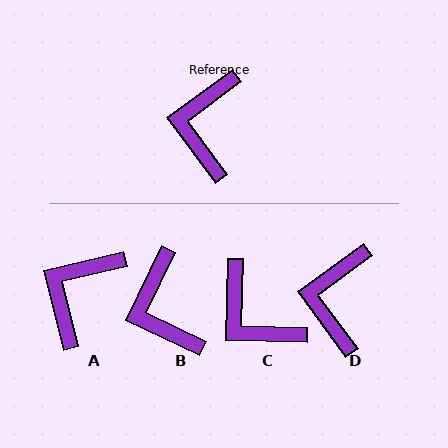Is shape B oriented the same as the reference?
No, it is off by about 28 degrees.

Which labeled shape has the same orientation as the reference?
D.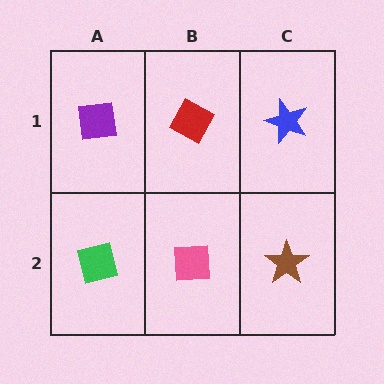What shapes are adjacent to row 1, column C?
A brown star (row 2, column C), a red diamond (row 1, column B).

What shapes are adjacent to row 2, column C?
A blue star (row 1, column C), a pink square (row 2, column B).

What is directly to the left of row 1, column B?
A purple square.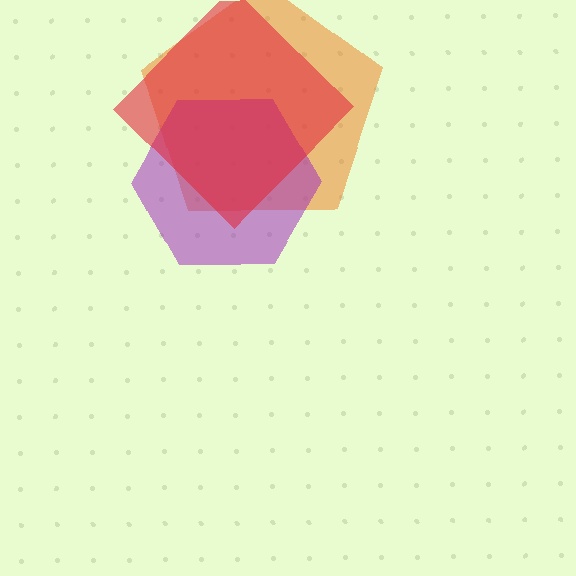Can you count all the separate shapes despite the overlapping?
Yes, there are 3 separate shapes.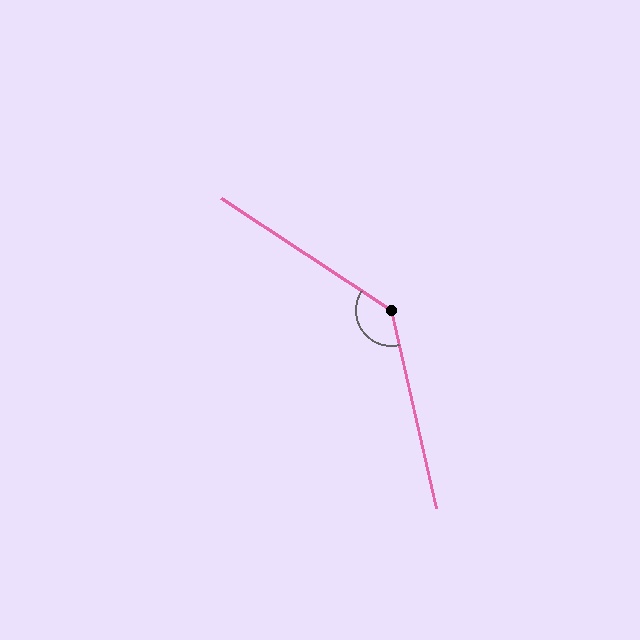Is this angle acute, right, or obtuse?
It is obtuse.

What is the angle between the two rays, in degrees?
Approximately 136 degrees.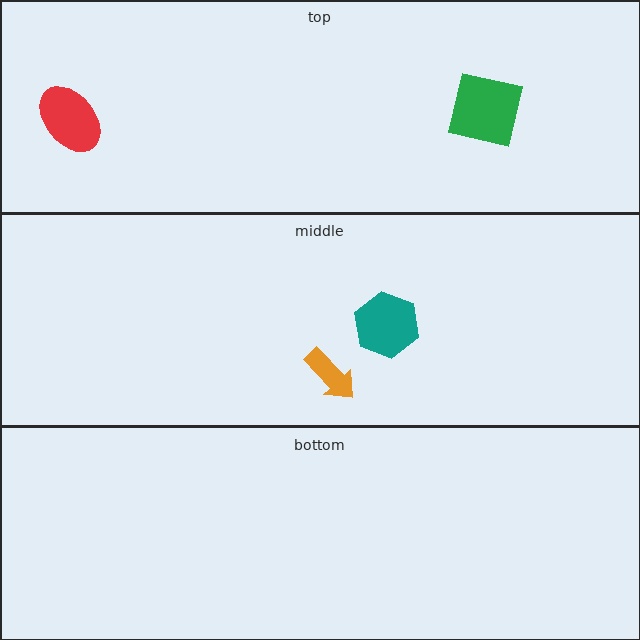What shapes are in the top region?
The green square, the red ellipse.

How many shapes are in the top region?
2.